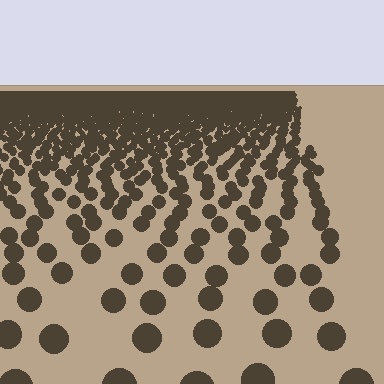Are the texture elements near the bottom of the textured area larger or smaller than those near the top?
Larger. Near the bottom, elements are closer to the viewer and appear at a bigger on-screen size.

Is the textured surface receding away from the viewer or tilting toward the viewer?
The surface is receding away from the viewer. Texture elements get smaller and denser toward the top.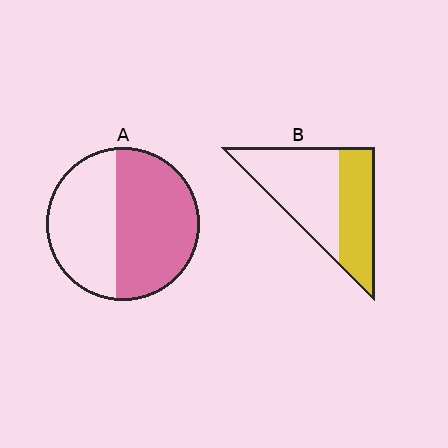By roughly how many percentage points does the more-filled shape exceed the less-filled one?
By roughly 15 percentage points (A over B).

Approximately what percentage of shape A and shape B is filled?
A is approximately 55% and B is approximately 40%.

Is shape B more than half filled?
No.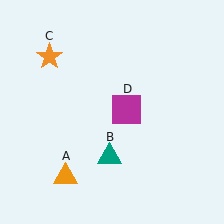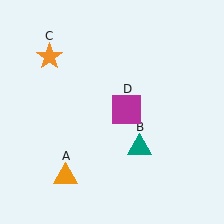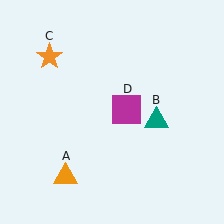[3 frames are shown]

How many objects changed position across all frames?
1 object changed position: teal triangle (object B).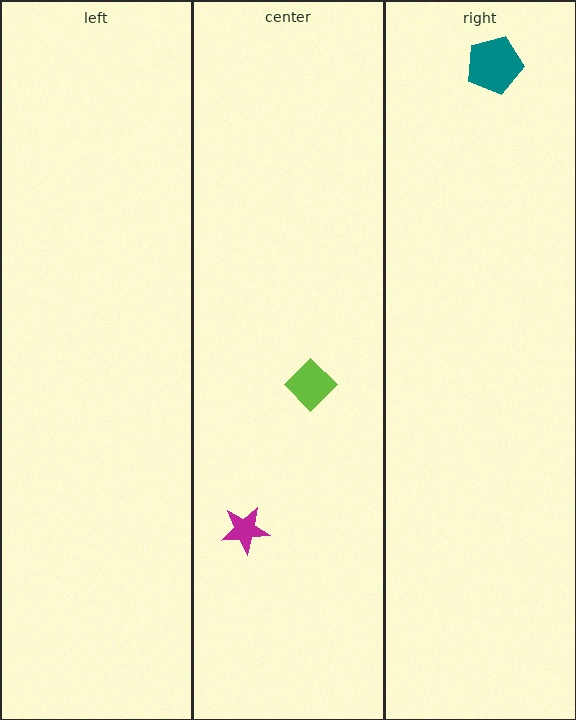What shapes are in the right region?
The teal pentagon.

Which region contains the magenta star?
The center region.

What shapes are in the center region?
The magenta star, the lime diamond.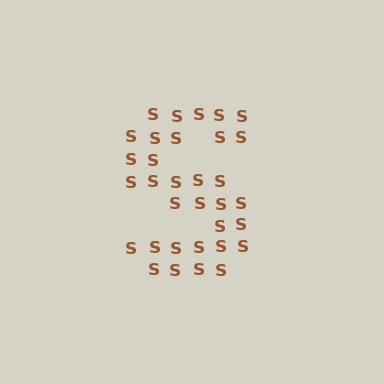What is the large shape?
The large shape is the letter S.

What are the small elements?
The small elements are letter S's.